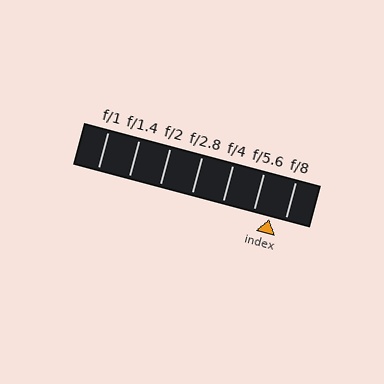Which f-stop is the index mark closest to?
The index mark is closest to f/8.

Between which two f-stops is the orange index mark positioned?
The index mark is between f/5.6 and f/8.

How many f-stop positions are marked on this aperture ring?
There are 7 f-stop positions marked.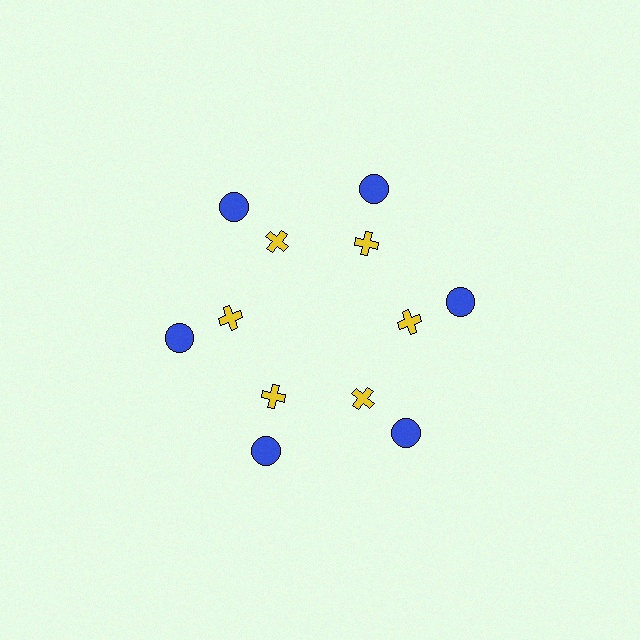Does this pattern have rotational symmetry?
Yes, this pattern has 6-fold rotational symmetry. It looks the same after rotating 60 degrees around the center.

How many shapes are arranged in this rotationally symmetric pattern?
There are 12 shapes, arranged in 6 groups of 2.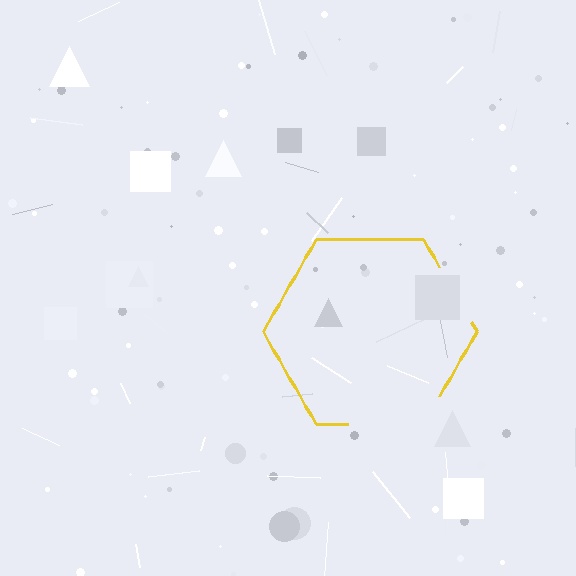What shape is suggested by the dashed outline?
The dashed outline suggests a hexagon.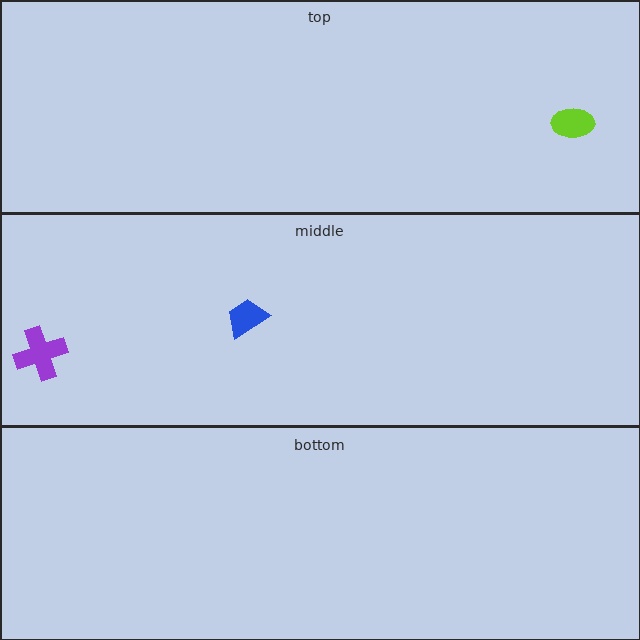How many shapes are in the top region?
1.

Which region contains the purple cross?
The middle region.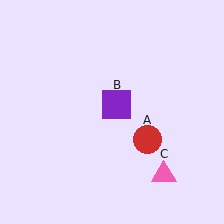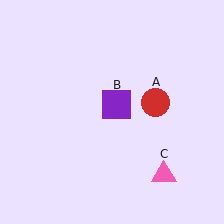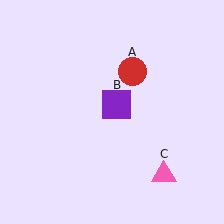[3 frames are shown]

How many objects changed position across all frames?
1 object changed position: red circle (object A).